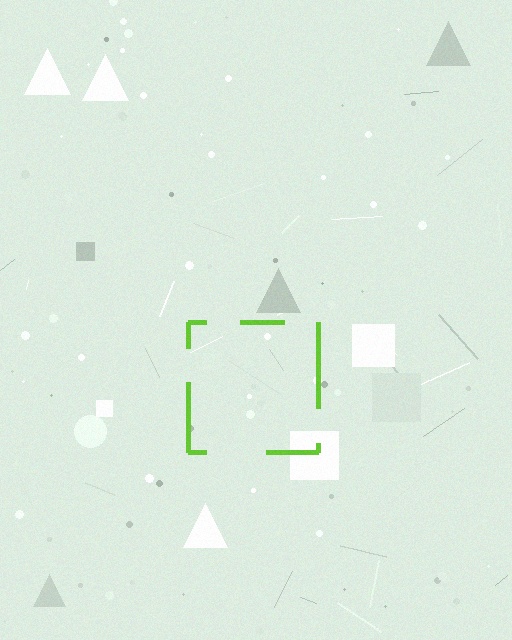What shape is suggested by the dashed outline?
The dashed outline suggests a square.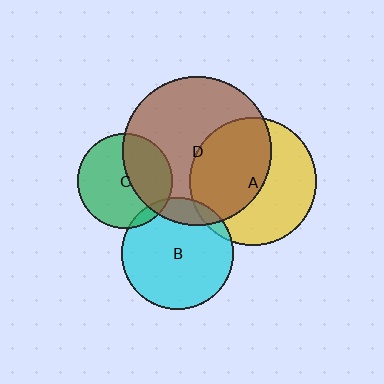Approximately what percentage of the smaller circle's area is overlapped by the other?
Approximately 40%.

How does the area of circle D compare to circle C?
Approximately 2.5 times.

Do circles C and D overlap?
Yes.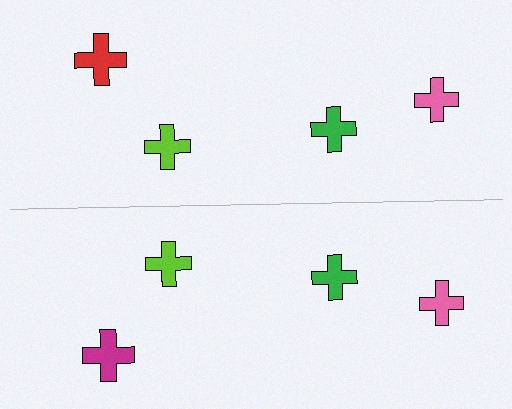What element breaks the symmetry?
The magenta cross on the bottom side breaks the symmetry — its mirror counterpart is red.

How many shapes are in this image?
There are 8 shapes in this image.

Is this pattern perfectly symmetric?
No, the pattern is not perfectly symmetric. The magenta cross on the bottom side breaks the symmetry — its mirror counterpart is red.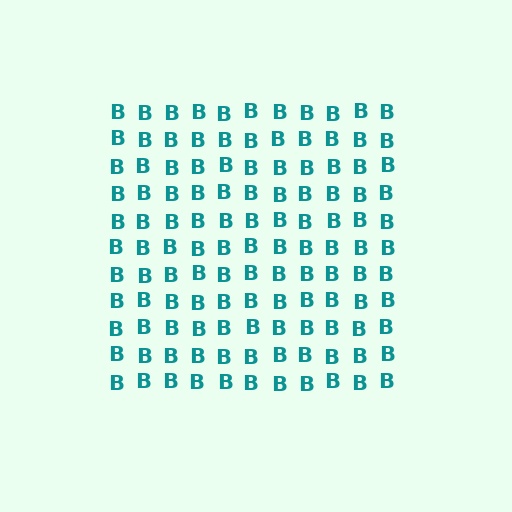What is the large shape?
The large shape is a square.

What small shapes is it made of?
It is made of small letter B's.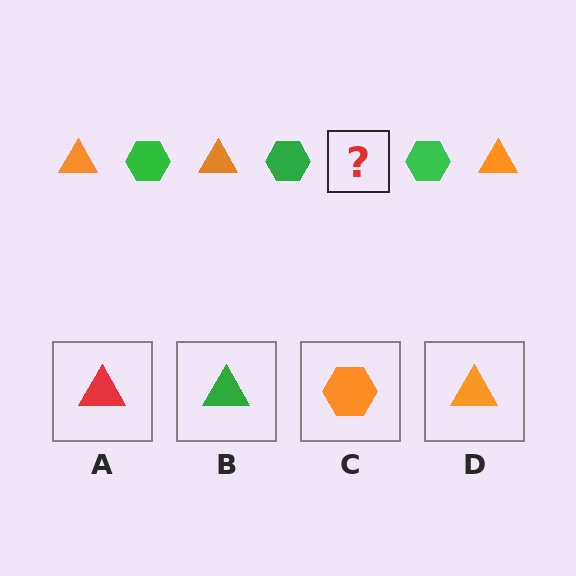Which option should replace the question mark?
Option D.